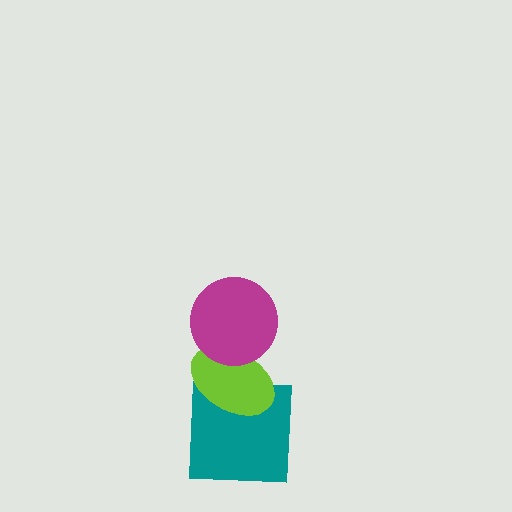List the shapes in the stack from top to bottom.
From top to bottom: the magenta circle, the lime ellipse, the teal square.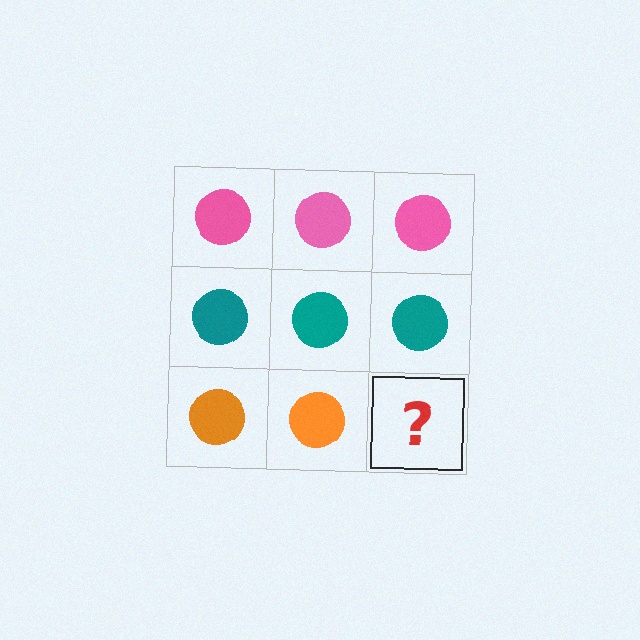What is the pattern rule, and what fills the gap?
The rule is that each row has a consistent color. The gap should be filled with an orange circle.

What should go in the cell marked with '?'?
The missing cell should contain an orange circle.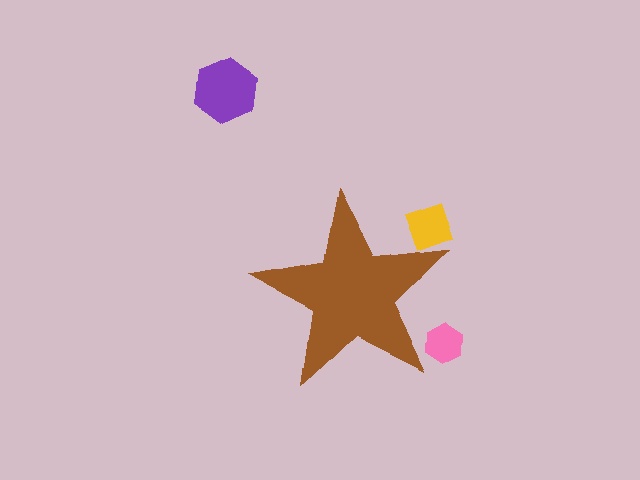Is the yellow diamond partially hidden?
Yes, the yellow diamond is partially hidden behind the brown star.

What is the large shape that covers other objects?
A brown star.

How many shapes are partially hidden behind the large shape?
2 shapes are partially hidden.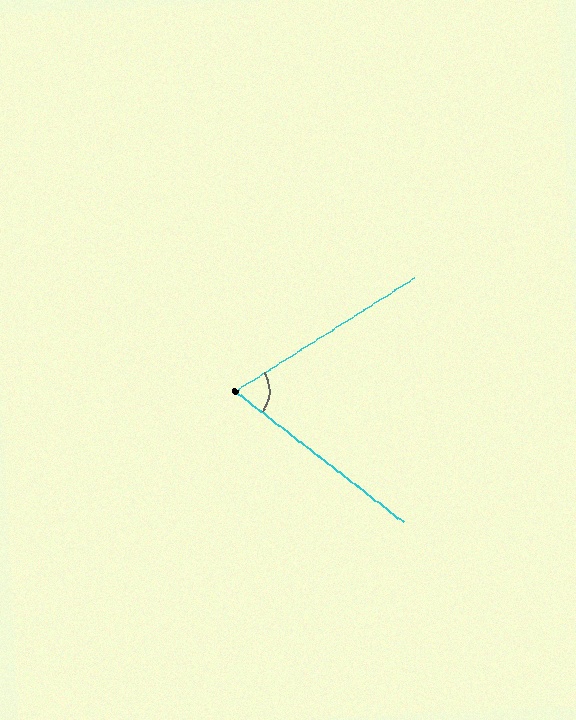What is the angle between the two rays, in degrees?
Approximately 70 degrees.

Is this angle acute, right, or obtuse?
It is acute.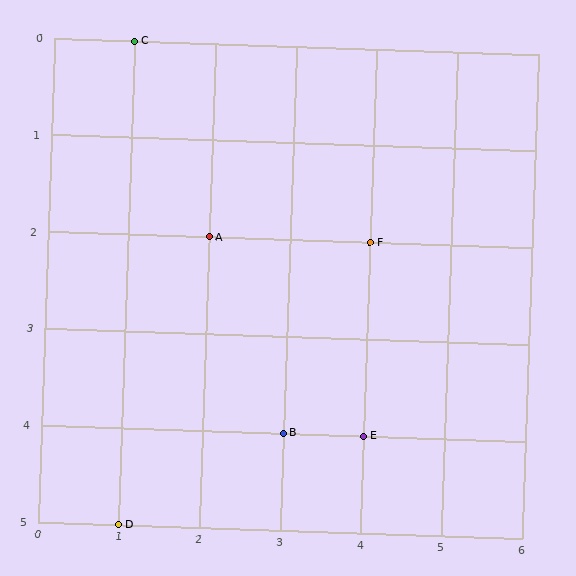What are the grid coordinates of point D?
Point D is at grid coordinates (1, 5).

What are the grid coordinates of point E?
Point E is at grid coordinates (4, 4).